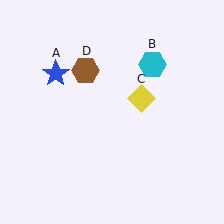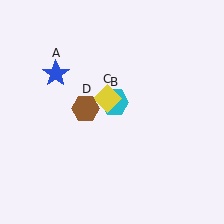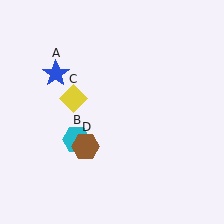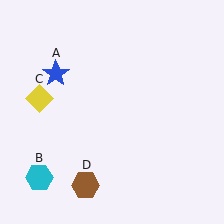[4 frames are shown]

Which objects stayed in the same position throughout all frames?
Blue star (object A) remained stationary.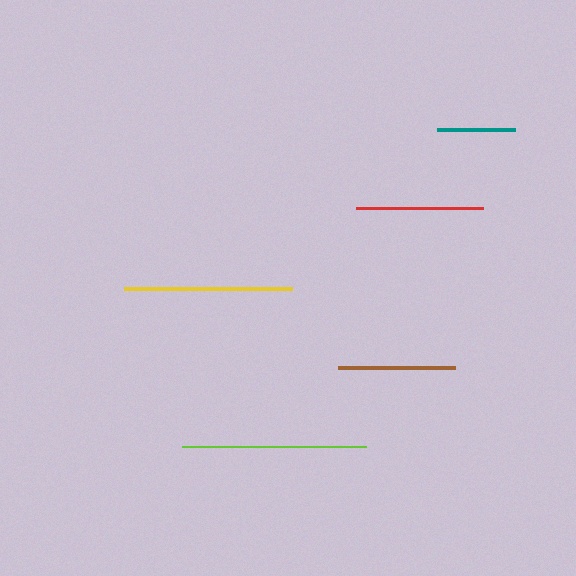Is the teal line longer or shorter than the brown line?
The brown line is longer than the teal line.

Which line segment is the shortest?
The teal line is the shortest at approximately 78 pixels.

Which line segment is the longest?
The lime line is the longest at approximately 185 pixels.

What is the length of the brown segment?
The brown segment is approximately 117 pixels long.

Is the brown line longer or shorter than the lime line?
The lime line is longer than the brown line.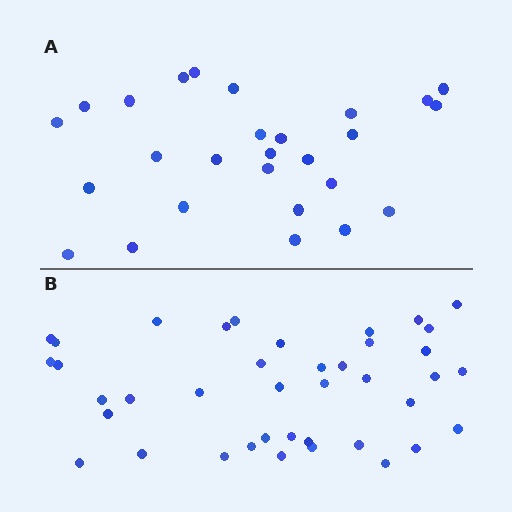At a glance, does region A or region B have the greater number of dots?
Region B (the bottom region) has more dots.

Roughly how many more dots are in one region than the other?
Region B has approximately 15 more dots than region A.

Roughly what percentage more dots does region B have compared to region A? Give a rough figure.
About 50% more.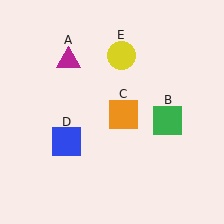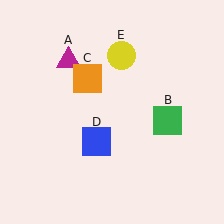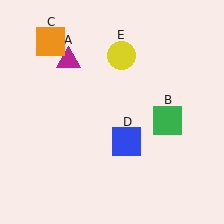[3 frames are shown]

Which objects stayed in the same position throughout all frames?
Magenta triangle (object A) and green square (object B) and yellow circle (object E) remained stationary.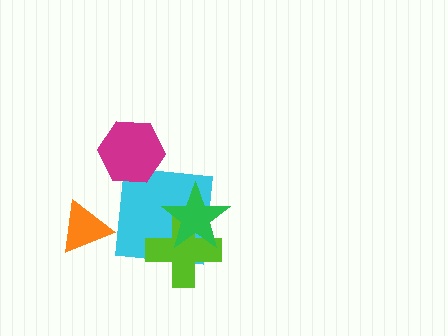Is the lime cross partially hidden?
Yes, it is partially covered by another shape.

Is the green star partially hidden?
No, no other shape covers it.